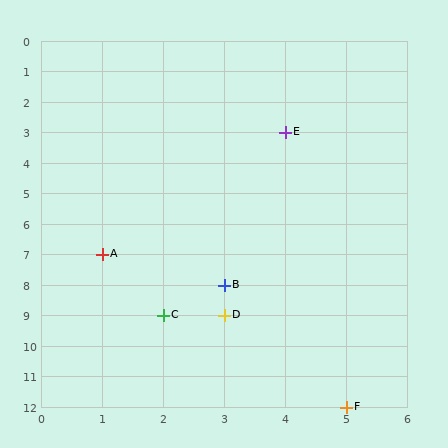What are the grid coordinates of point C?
Point C is at grid coordinates (2, 9).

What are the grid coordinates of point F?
Point F is at grid coordinates (5, 12).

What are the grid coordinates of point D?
Point D is at grid coordinates (3, 9).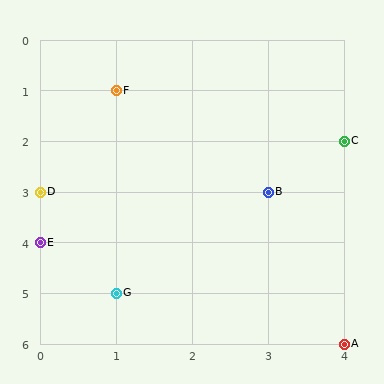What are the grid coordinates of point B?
Point B is at grid coordinates (3, 3).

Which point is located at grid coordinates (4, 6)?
Point A is at (4, 6).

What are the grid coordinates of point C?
Point C is at grid coordinates (4, 2).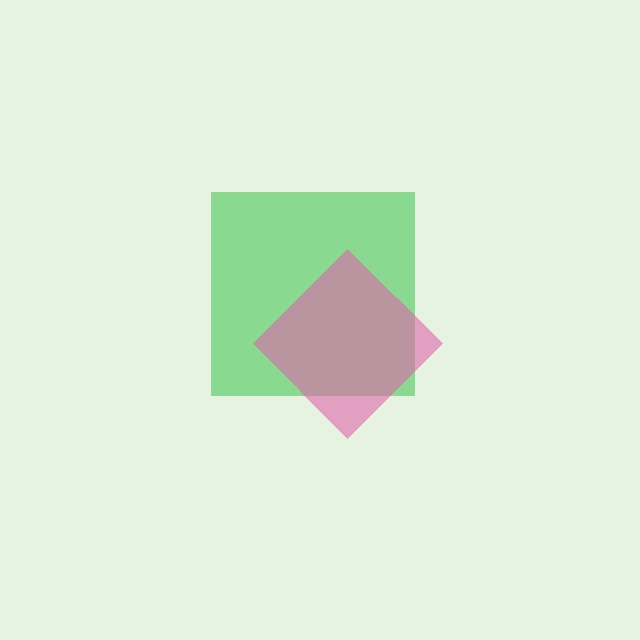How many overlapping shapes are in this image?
There are 2 overlapping shapes in the image.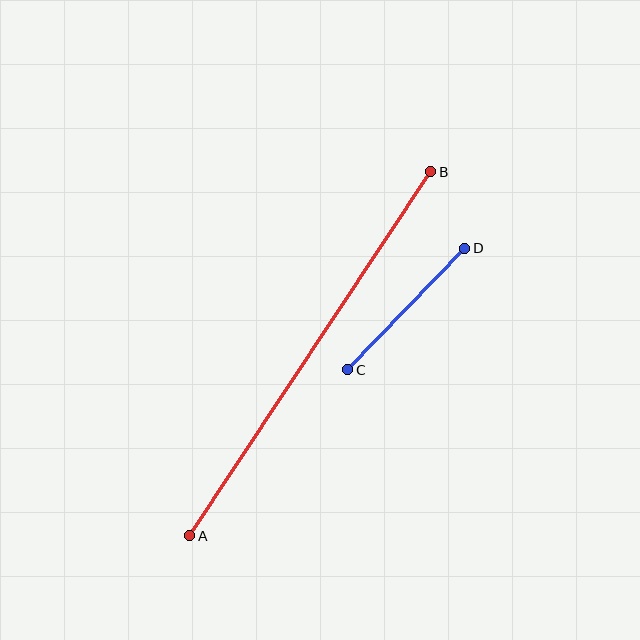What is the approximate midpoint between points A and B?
The midpoint is at approximately (310, 354) pixels.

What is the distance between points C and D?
The distance is approximately 169 pixels.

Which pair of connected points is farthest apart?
Points A and B are farthest apart.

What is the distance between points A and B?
The distance is approximately 436 pixels.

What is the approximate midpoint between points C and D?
The midpoint is at approximately (406, 309) pixels.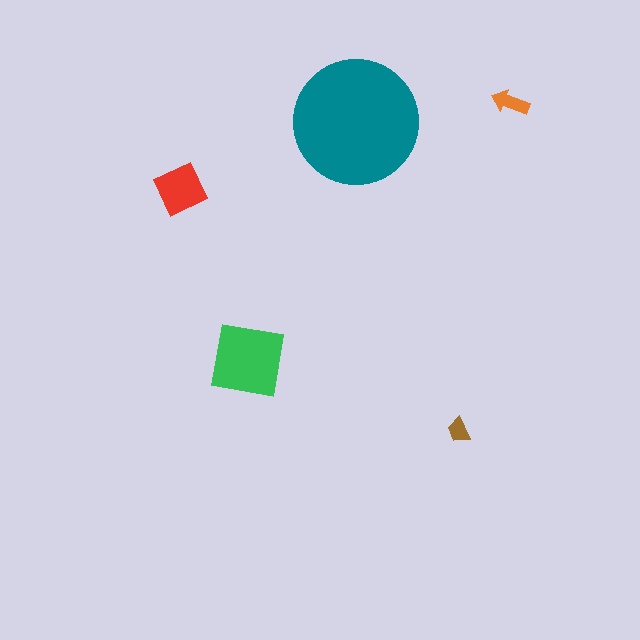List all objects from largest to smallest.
The teal circle, the green square, the red diamond, the orange arrow, the brown trapezoid.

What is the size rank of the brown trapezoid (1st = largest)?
5th.